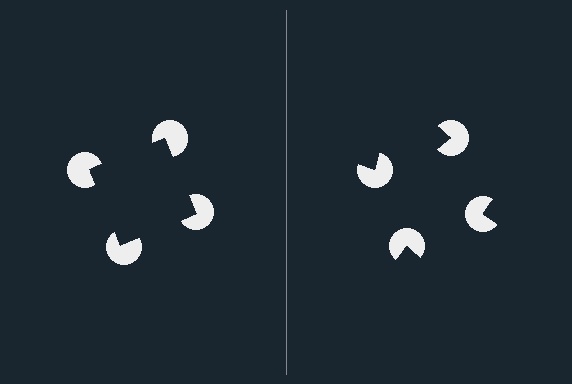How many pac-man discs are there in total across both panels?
8 — 4 on each side.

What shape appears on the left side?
An illusory square.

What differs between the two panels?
The pac-man discs are positioned identically on both sides; only the wedge orientations differ. On the left they align to a square; on the right they are misaligned.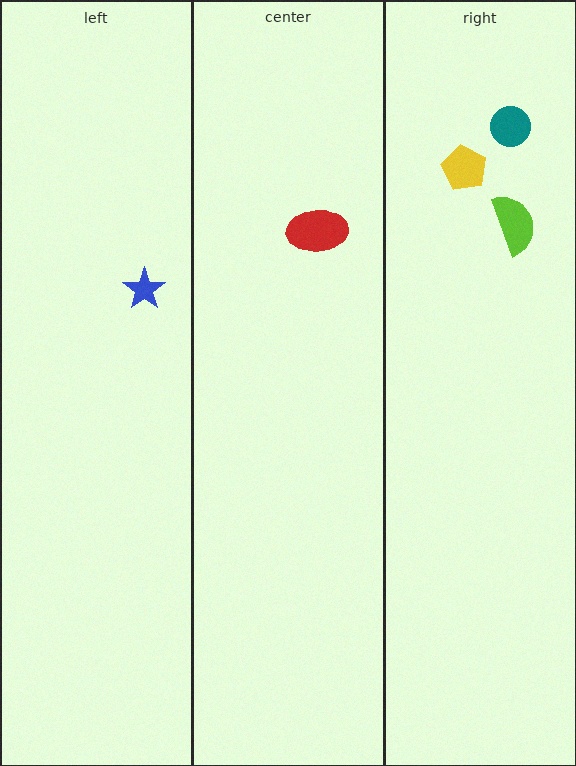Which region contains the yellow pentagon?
The right region.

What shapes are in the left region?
The blue star.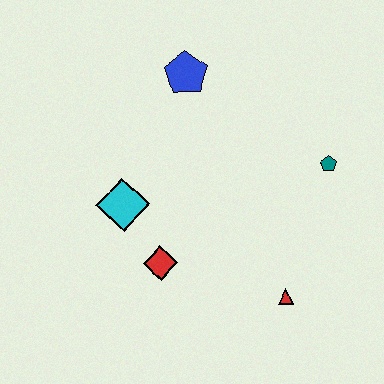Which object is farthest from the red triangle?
The blue pentagon is farthest from the red triangle.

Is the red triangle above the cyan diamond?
No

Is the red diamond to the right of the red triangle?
No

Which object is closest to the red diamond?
The cyan diamond is closest to the red diamond.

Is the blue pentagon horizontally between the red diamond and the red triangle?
Yes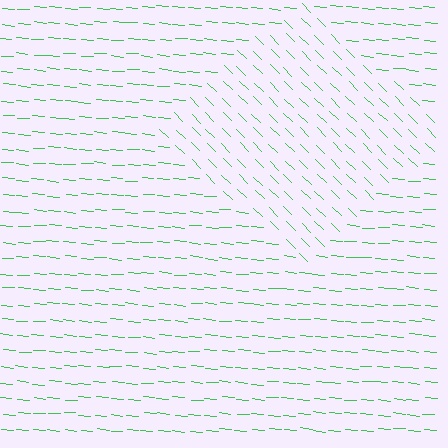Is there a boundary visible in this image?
Yes, there is a texture boundary formed by a change in line orientation.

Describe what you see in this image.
The image is filled with small green line segments. A diamond region in the image has lines oriented differently from the surrounding lines, creating a visible texture boundary.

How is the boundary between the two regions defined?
The boundary is defined purely by a change in line orientation (approximately 39 degrees difference). All lines are the same color and thickness.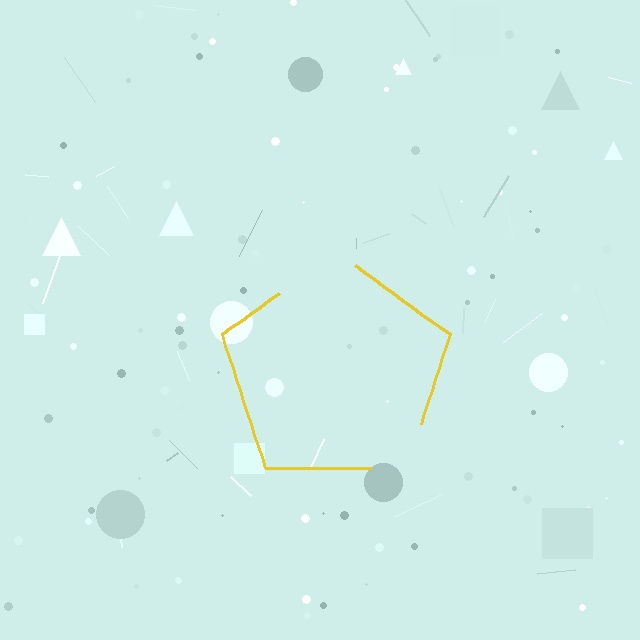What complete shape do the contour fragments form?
The contour fragments form a pentagon.